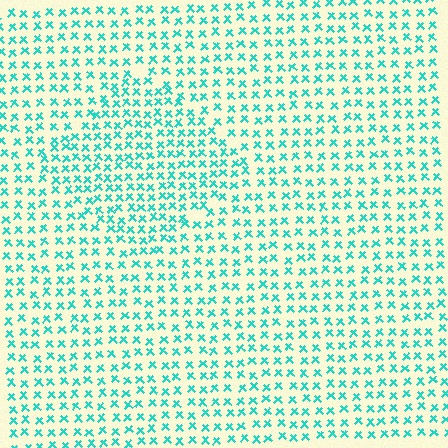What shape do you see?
I see a diamond.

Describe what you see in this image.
The image contains small cyan elements arranged at two different densities. A diamond-shaped region is visible where the elements are more densely packed than the surrounding area.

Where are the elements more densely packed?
The elements are more densely packed inside the diamond boundary.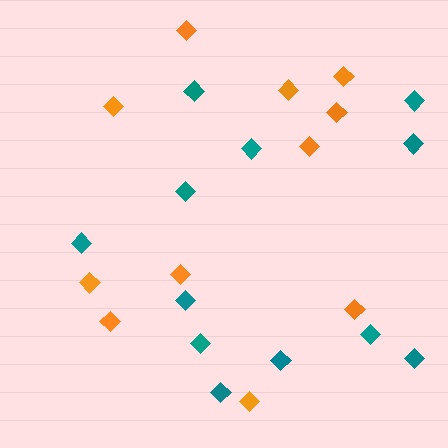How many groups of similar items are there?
There are 2 groups: one group of orange diamonds (11) and one group of teal diamonds (12).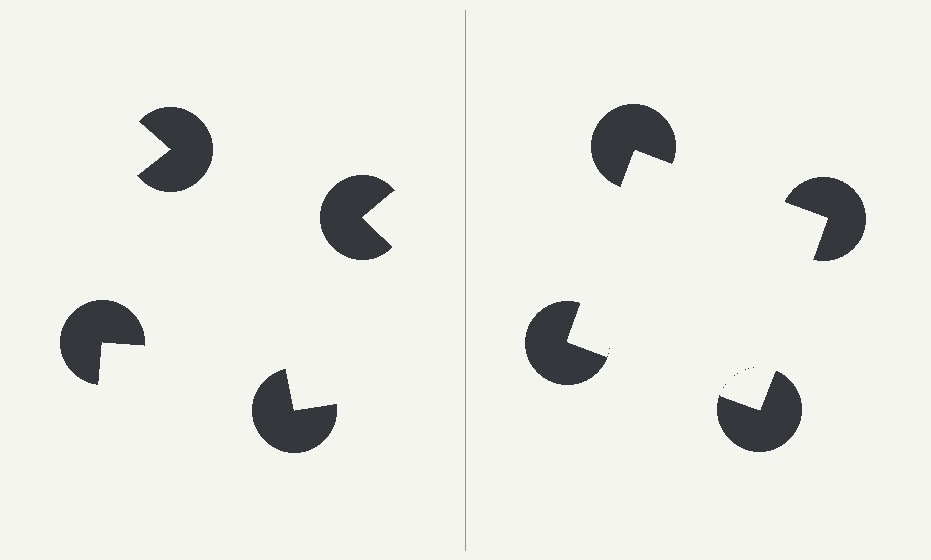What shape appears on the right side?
An illusory square.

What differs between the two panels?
The pac-man discs are positioned identically on both sides; only the wedge orientations differ. On the right they align to a square; on the left they are misaligned.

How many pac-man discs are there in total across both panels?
8 — 4 on each side.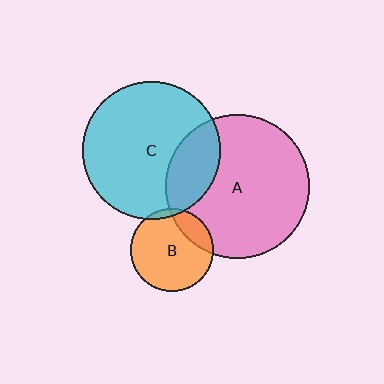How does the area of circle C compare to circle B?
Approximately 2.8 times.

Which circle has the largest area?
Circle A (pink).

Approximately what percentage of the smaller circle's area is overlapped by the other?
Approximately 25%.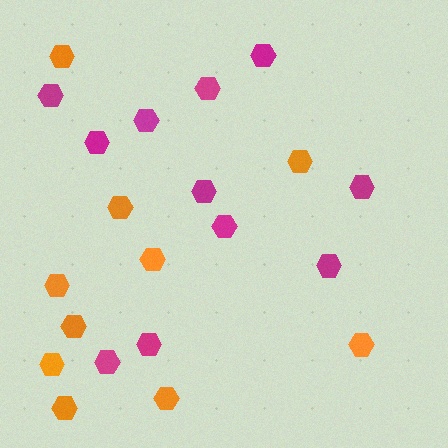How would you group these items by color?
There are 2 groups: one group of magenta hexagons (11) and one group of orange hexagons (10).